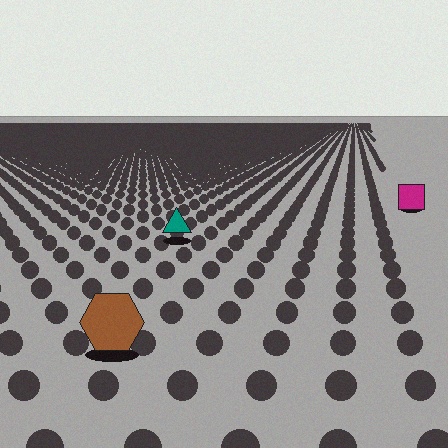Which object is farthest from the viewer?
The magenta square is farthest from the viewer. It appears smaller and the ground texture around it is denser.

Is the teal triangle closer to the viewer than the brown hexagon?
No. The brown hexagon is closer — you can tell from the texture gradient: the ground texture is coarser near it.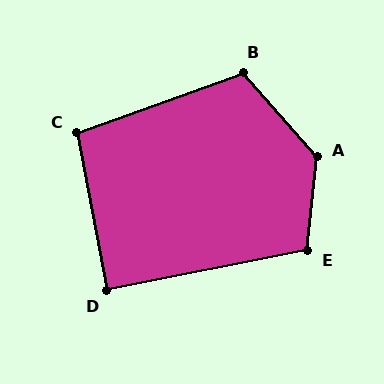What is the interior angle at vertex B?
Approximately 111 degrees (obtuse).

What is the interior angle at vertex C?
Approximately 99 degrees (obtuse).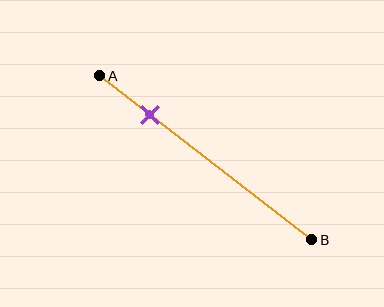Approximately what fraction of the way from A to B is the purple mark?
The purple mark is approximately 25% of the way from A to B.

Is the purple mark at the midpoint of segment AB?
No, the mark is at about 25% from A, not at the 50% midpoint.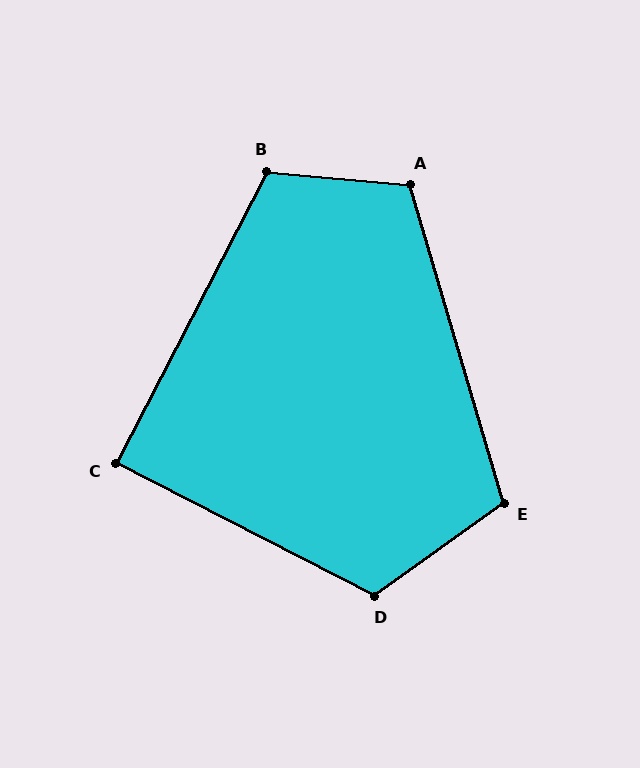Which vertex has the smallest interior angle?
C, at approximately 90 degrees.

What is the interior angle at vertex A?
Approximately 112 degrees (obtuse).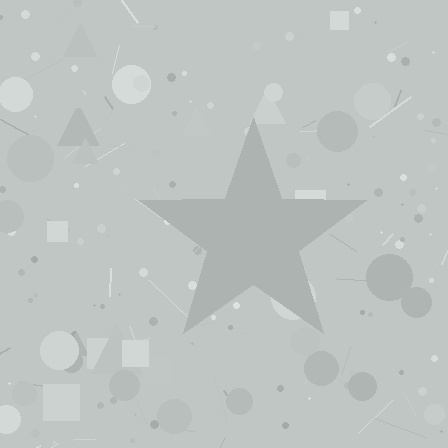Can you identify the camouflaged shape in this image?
The camouflaged shape is a star.